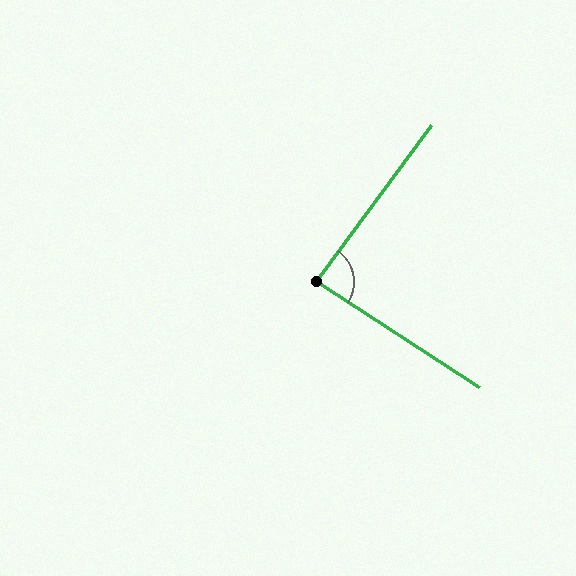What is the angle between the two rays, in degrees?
Approximately 87 degrees.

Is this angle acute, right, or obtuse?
It is approximately a right angle.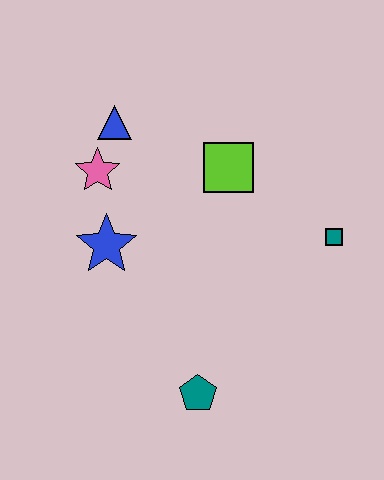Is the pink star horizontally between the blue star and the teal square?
No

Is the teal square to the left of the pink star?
No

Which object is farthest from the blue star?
The teal square is farthest from the blue star.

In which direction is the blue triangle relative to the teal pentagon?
The blue triangle is above the teal pentagon.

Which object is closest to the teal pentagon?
The blue star is closest to the teal pentagon.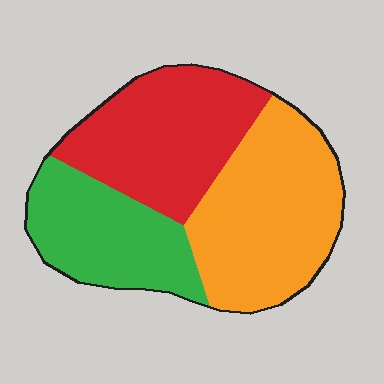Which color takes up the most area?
Orange, at roughly 40%.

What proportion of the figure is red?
Red takes up about one third (1/3) of the figure.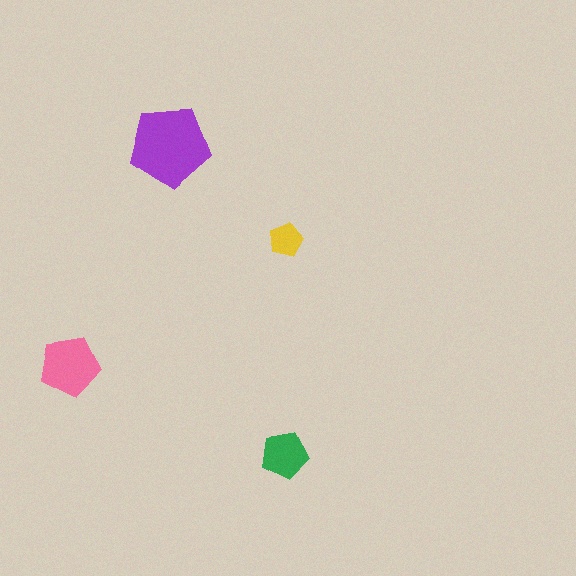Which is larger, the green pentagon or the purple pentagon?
The purple one.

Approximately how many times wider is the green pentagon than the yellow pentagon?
About 1.5 times wider.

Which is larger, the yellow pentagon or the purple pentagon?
The purple one.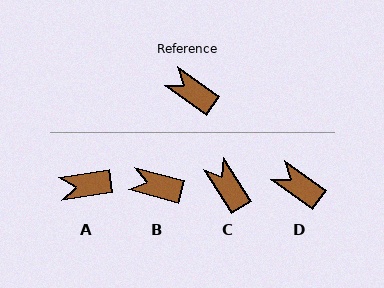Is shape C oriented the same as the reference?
No, it is off by about 22 degrees.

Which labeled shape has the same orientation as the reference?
D.